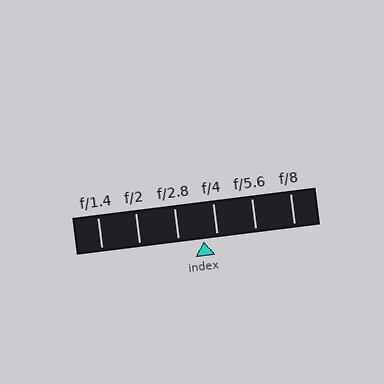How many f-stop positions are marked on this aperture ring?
There are 6 f-stop positions marked.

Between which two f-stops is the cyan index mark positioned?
The index mark is between f/2.8 and f/4.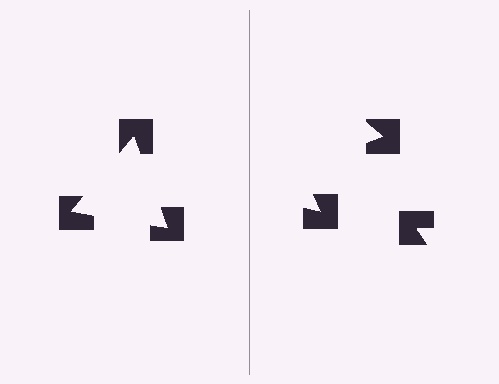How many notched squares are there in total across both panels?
6 — 3 on each side.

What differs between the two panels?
The notched squares are positioned identically on both sides; only the wedge orientations differ. On the left they align to a triangle; on the right they are misaligned.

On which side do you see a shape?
An illusory triangle appears on the left side. On the right side the wedge cuts are rotated, so no coherent shape forms.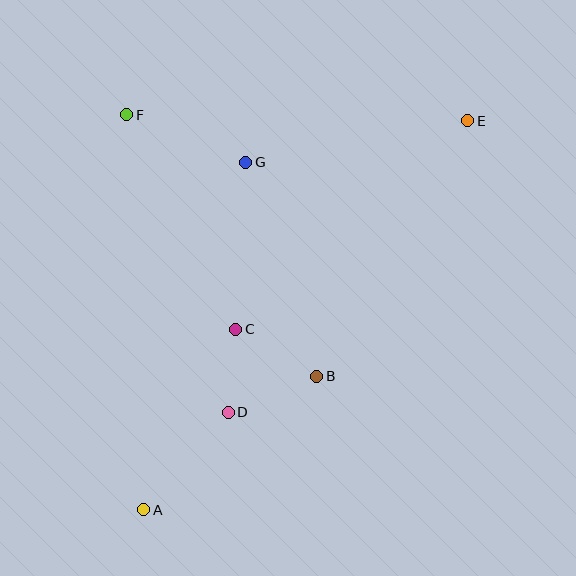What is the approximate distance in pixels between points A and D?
The distance between A and D is approximately 129 pixels.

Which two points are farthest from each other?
Points A and E are farthest from each other.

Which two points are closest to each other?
Points C and D are closest to each other.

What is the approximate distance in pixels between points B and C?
The distance between B and C is approximately 94 pixels.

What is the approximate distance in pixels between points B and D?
The distance between B and D is approximately 96 pixels.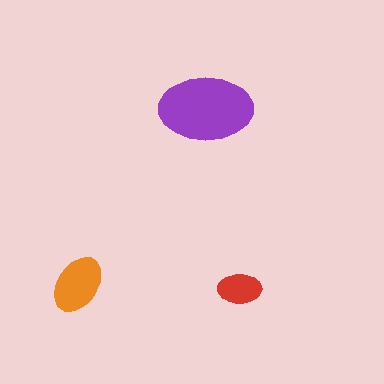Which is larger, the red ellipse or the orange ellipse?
The orange one.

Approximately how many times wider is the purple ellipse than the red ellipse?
About 2 times wider.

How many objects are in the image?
There are 3 objects in the image.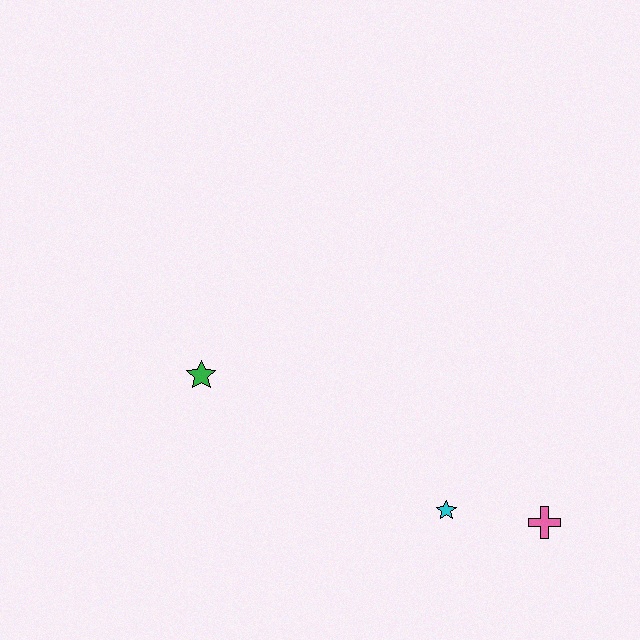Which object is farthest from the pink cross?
The green star is farthest from the pink cross.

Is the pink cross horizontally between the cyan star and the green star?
No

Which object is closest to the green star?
The cyan star is closest to the green star.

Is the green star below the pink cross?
No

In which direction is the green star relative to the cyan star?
The green star is to the left of the cyan star.